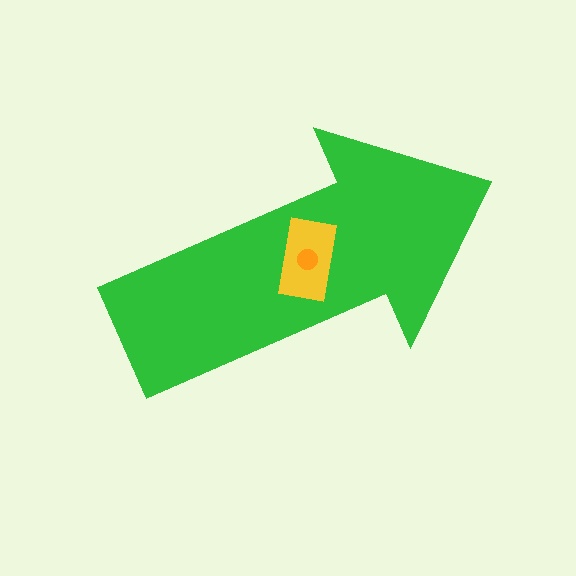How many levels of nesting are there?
3.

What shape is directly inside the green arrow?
The yellow rectangle.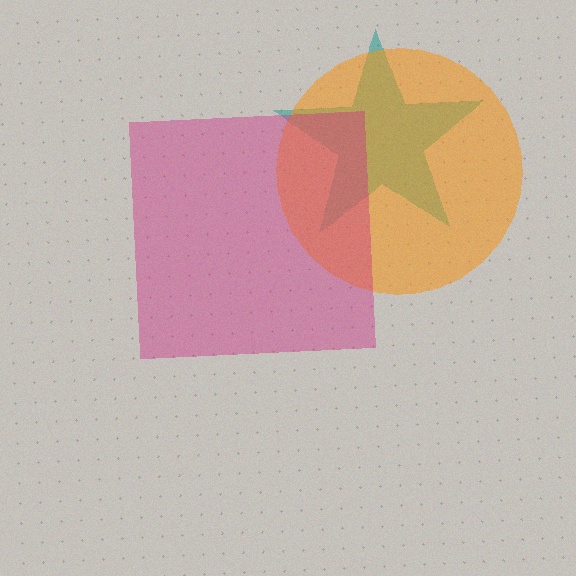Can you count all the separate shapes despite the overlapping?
Yes, there are 3 separate shapes.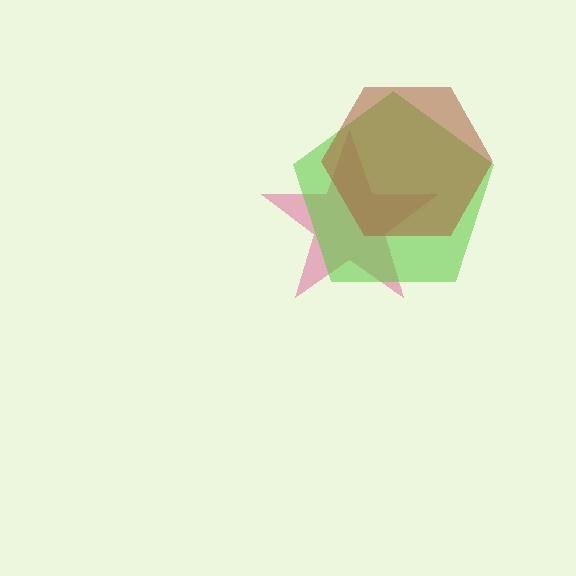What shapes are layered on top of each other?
The layered shapes are: a pink star, a lime pentagon, a brown hexagon.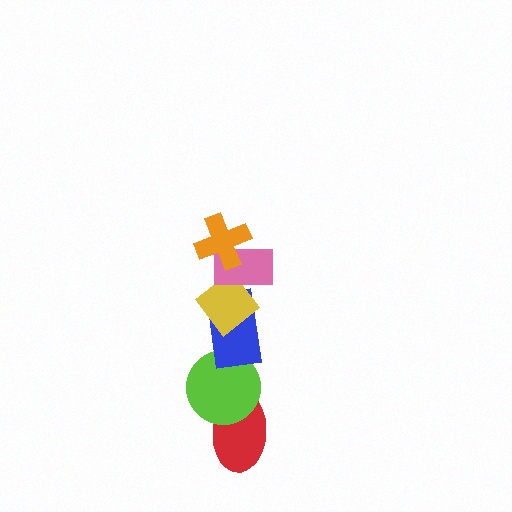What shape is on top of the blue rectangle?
The yellow diamond is on top of the blue rectangle.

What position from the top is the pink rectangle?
The pink rectangle is 2nd from the top.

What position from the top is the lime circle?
The lime circle is 5th from the top.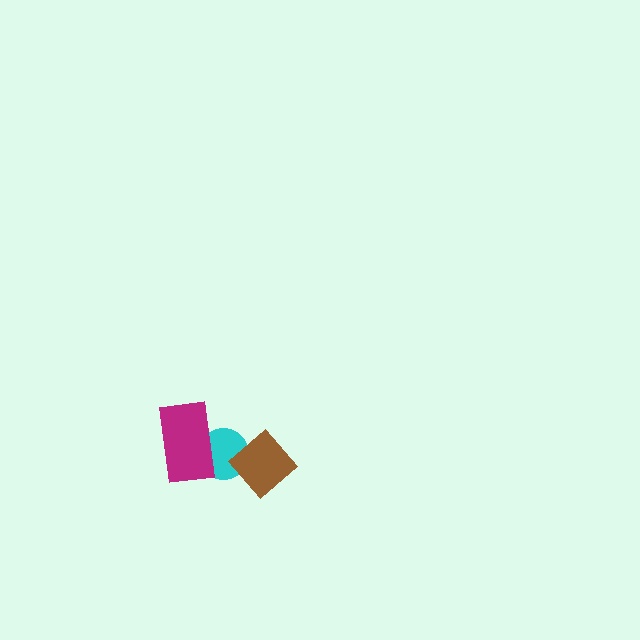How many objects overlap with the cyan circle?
2 objects overlap with the cyan circle.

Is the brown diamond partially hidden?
No, no other shape covers it.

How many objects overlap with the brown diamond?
1 object overlaps with the brown diamond.